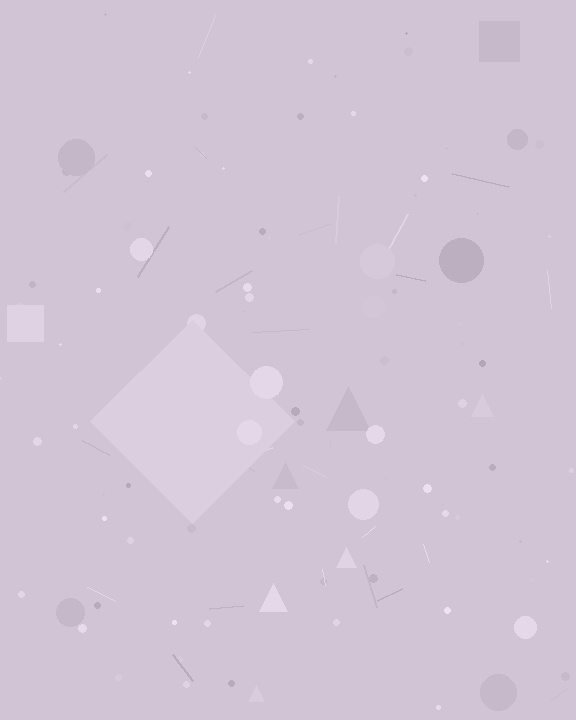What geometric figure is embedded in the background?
A diamond is embedded in the background.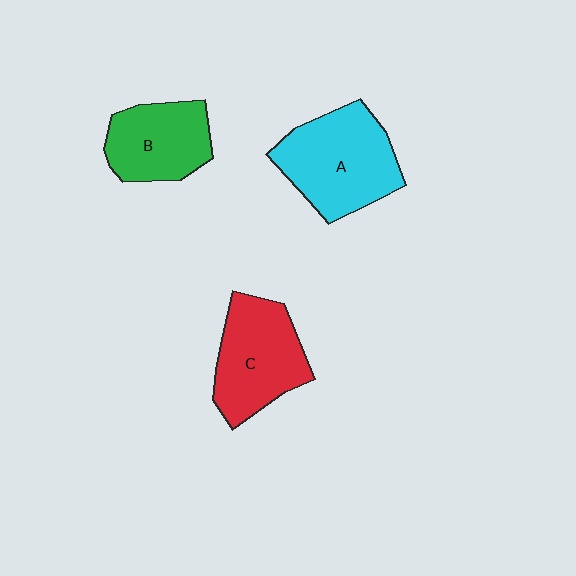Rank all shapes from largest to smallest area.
From largest to smallest: A (cyan), C (red), B (green).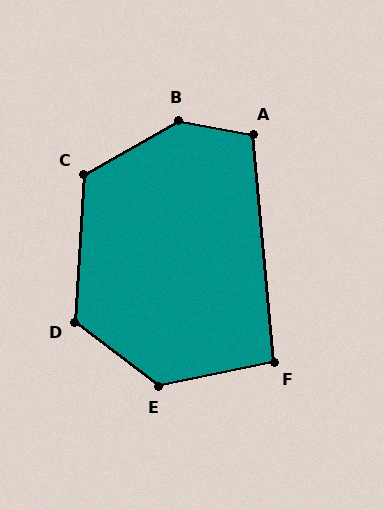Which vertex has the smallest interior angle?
F, at approximately 96 degrees.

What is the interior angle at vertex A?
Approximately 106 degrees (obtuse).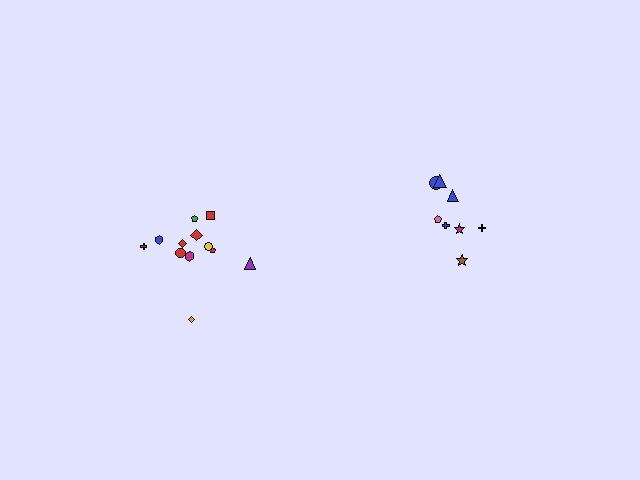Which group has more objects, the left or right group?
The left group.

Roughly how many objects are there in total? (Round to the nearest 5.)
Roughly 20 objects in total.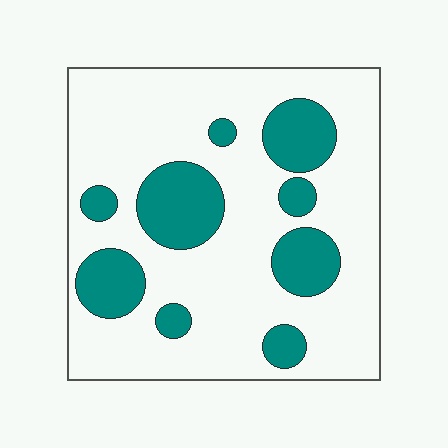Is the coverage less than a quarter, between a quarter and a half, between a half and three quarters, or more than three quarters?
Less than a quarter.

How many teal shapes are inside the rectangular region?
9.